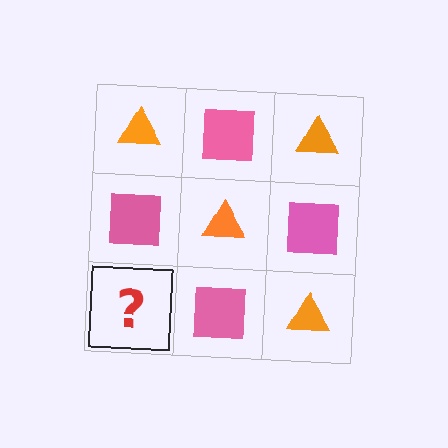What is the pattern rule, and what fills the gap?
The rule is that it alternates orange triangle and pink square in a checkerboard pattern. The gap should be filled with an orange triangle.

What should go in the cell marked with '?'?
The missing cell should contain an orange triangle.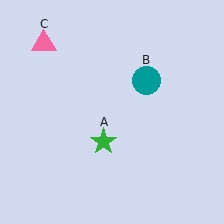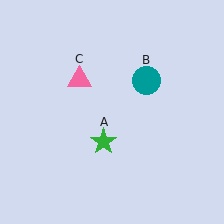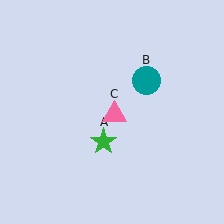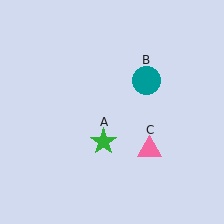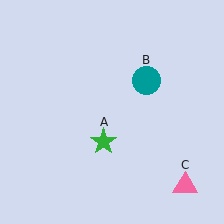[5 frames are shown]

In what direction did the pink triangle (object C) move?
The pink triangle (object C) moved down and to the right.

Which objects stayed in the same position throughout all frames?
Green star (object A) and teal circle (object B) remained stationary.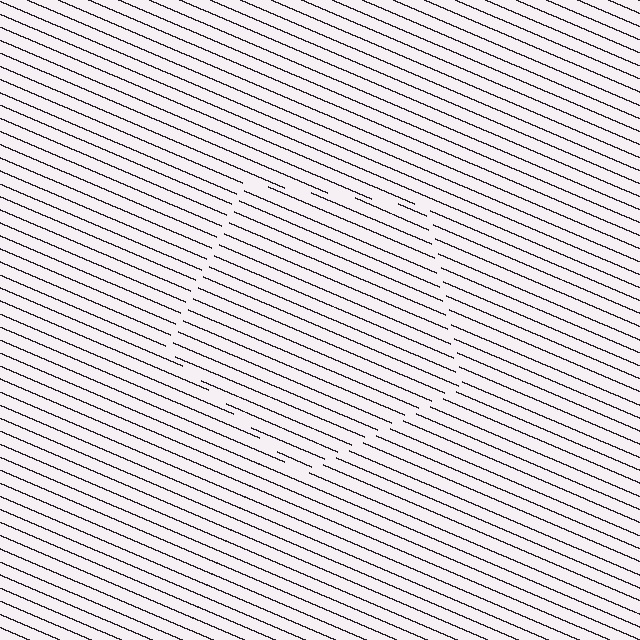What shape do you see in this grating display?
An illusory pentagon. The interior of the shape contains the same grating, shifted by half a period — the contour is defined by the phase discontinuity where line-ends from the inner and outer gratings abut.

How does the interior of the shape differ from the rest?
The interior of the shape contains the same grating, shifted by half a period — the contour is defined by the phase discontinuity where line-ends from the inner and outer gratings abut.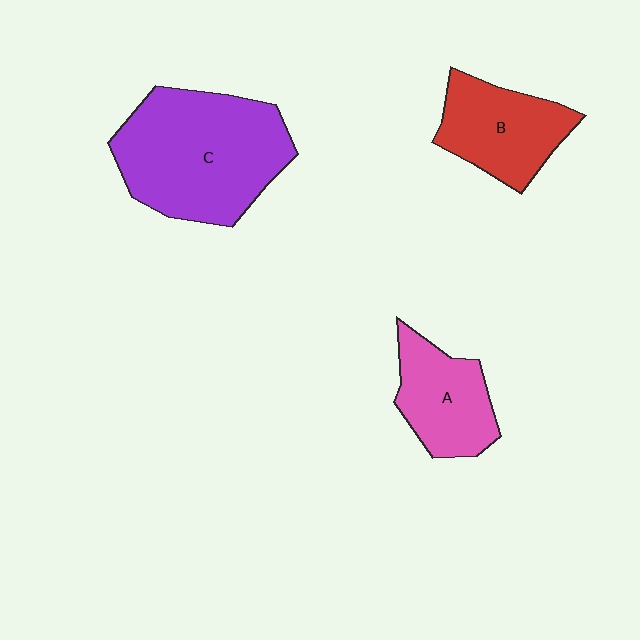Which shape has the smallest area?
Shape A (pink).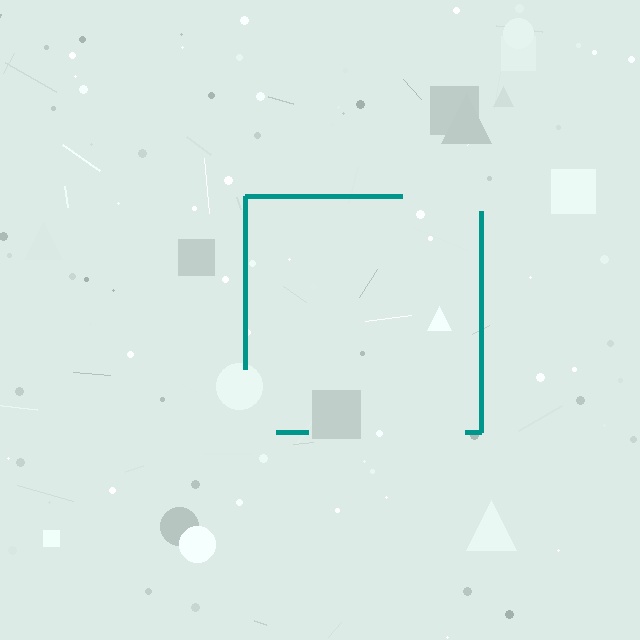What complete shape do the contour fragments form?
The contour fragments form a square.